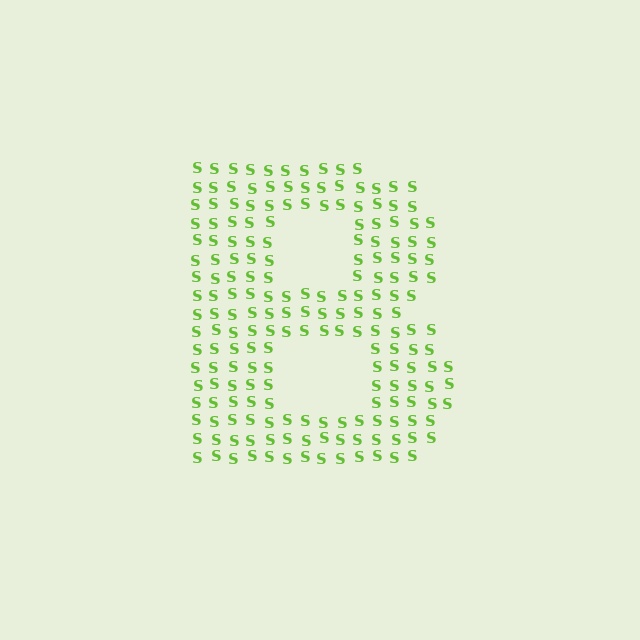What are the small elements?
The small elements are letter S's.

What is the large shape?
The large shape is the letter B.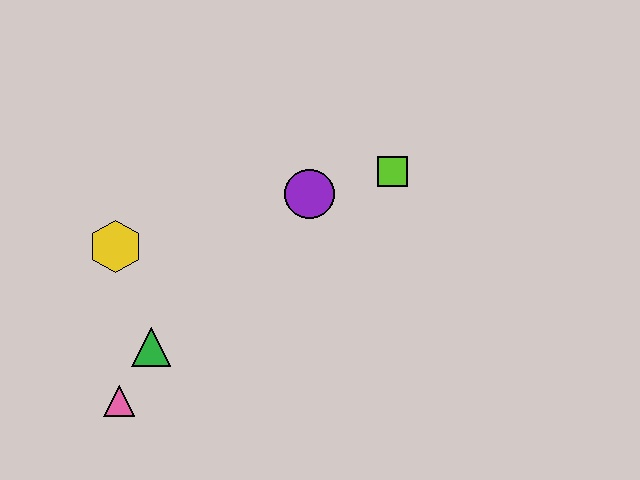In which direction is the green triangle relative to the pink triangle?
The green triangle is above the pink triangle.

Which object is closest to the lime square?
The purple circle is closest to the lime square.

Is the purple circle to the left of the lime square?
Yes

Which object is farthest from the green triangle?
The lime square is farthest from the green triangle.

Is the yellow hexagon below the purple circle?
Yes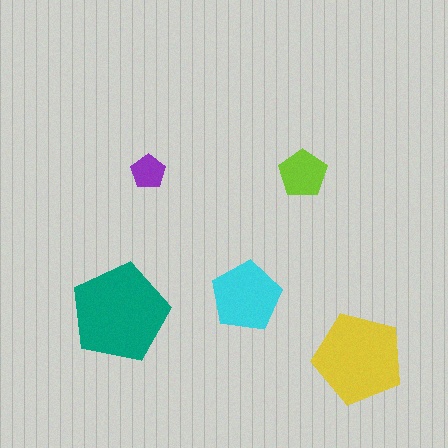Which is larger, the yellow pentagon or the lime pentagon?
The yellow one.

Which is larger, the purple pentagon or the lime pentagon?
The lime one.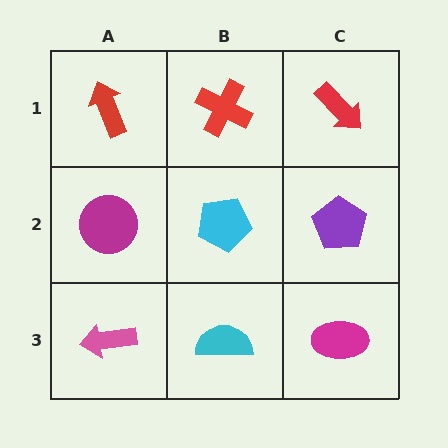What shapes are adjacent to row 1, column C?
A purple pentagon (row 2, column C), a red cross (row 1, column B).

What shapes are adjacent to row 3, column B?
A cyan pentagon (row 2, column B), a pink arrow (row 3, column A), a magenta ellipse (row 3, column C).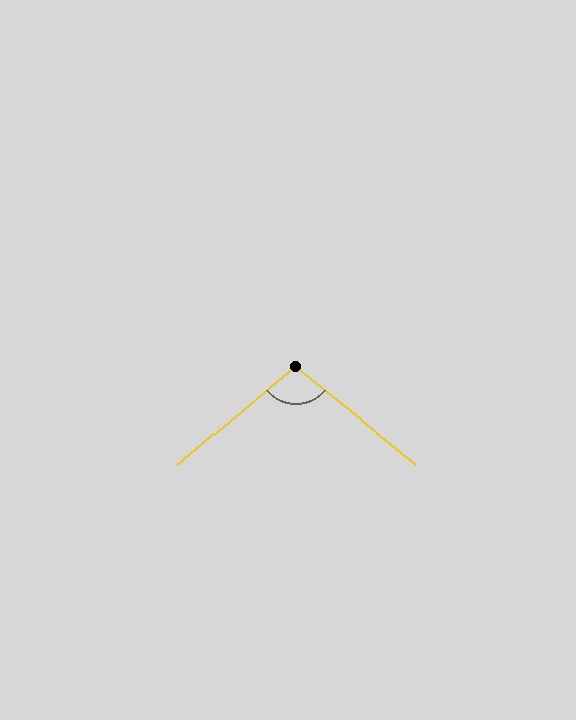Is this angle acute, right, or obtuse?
It is obtuse.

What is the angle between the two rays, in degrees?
Approximately 101 degrees.